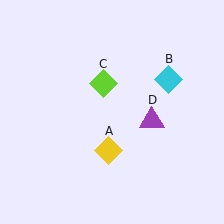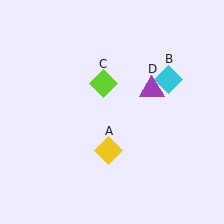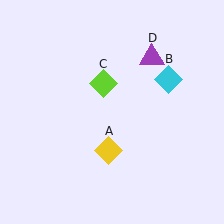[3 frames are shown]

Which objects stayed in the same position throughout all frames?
Yellow diamond (object A) and cyan diamond (object B) and lime diamond (object C) remained stationary.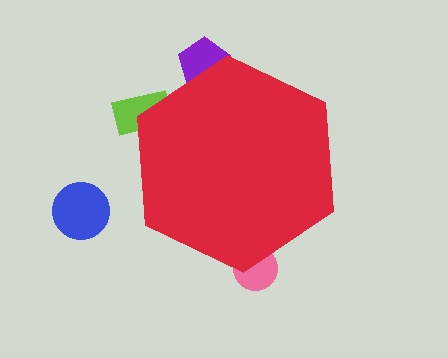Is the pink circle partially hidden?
Yes, the pink circle is partially hidden behind the red hexagon.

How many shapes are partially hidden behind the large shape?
3 shapes are partially hidden.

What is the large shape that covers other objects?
A red hexagon.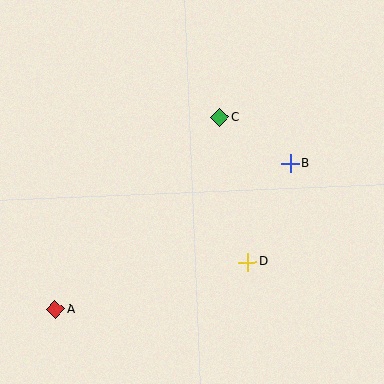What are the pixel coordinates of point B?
Point B is at (290, 164).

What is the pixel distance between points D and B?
The distance between D and B is 107 pixels.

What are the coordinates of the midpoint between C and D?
The midpoint between C and D is at (234, 190).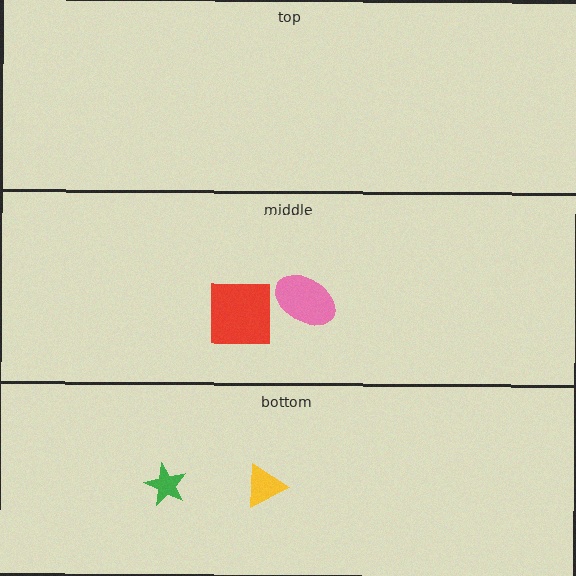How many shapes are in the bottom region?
2.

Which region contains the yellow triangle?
The bottom region.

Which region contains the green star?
The bottom region.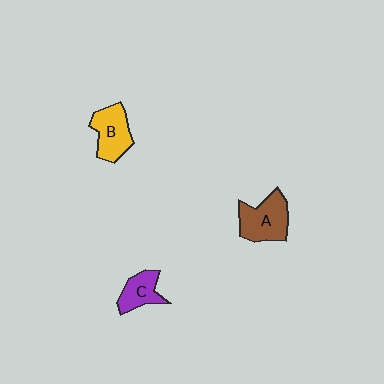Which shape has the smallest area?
Shape C (purple).